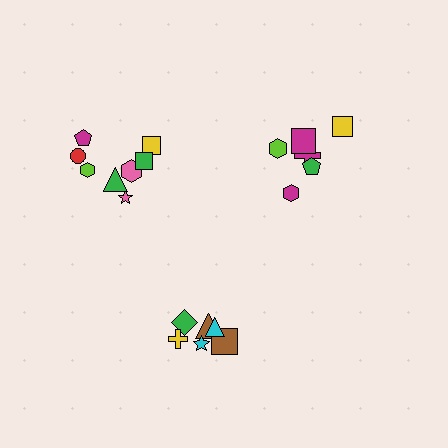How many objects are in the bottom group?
There are 6 objects.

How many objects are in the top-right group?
There are 6 objects.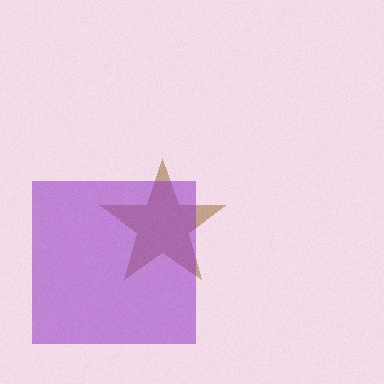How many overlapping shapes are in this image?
There are 2 overlapping shapes in the image.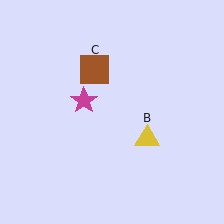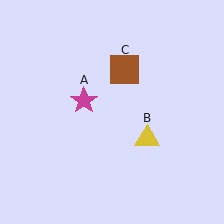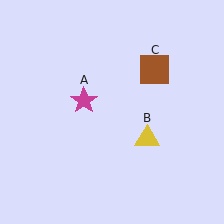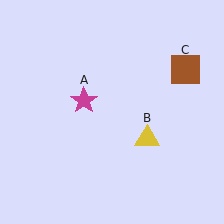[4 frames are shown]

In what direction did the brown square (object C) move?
The brown square (object C) moved right.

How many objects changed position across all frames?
1 object changed position: brown square (object C).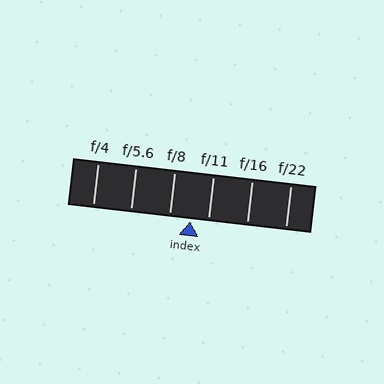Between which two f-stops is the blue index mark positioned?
The index mark is between f/8 and f/11.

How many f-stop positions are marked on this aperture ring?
There are 6 f-stop positions marked.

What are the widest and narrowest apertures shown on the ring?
The widest aperture shown is f/4 and the narrowest is f/22.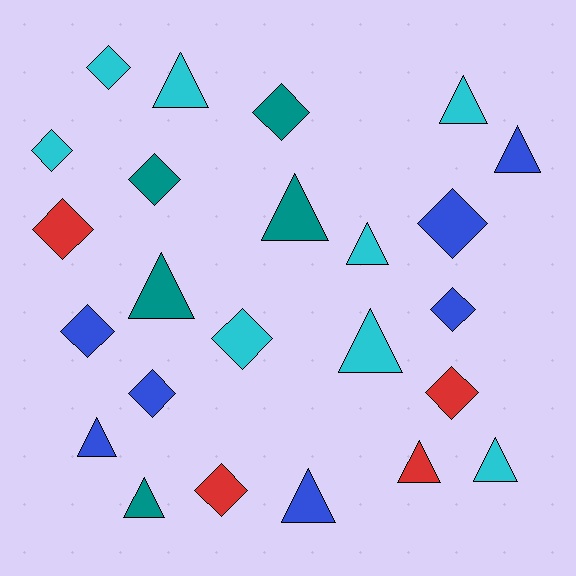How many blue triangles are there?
There are 3 blue triangles.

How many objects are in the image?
There are 24 objects.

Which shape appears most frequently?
Triangle, with 12 objects.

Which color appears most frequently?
Cyan, with 8 objects.